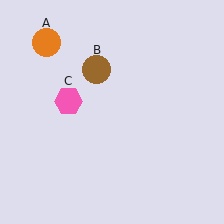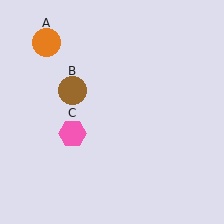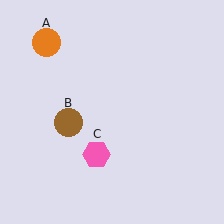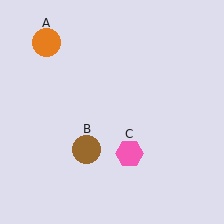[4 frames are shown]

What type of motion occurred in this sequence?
The brown circle (object B), pink hexagon (object C) rotated counterclockwise around the center of the scene.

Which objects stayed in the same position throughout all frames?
Orange circle (object A) remained stationary.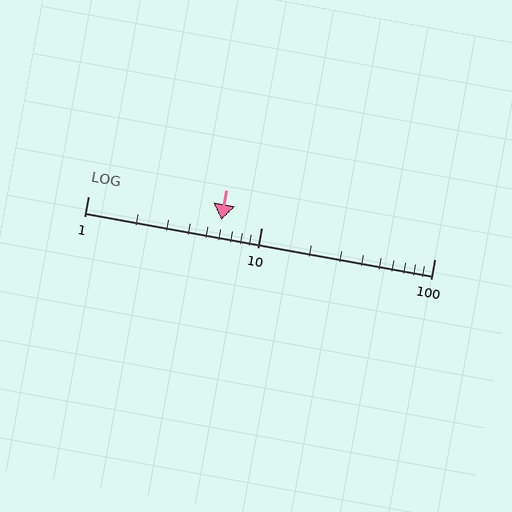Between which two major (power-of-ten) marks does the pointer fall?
The pointer is between 1 and 10.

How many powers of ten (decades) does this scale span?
The scale spans 2 decades, from 1 to 100.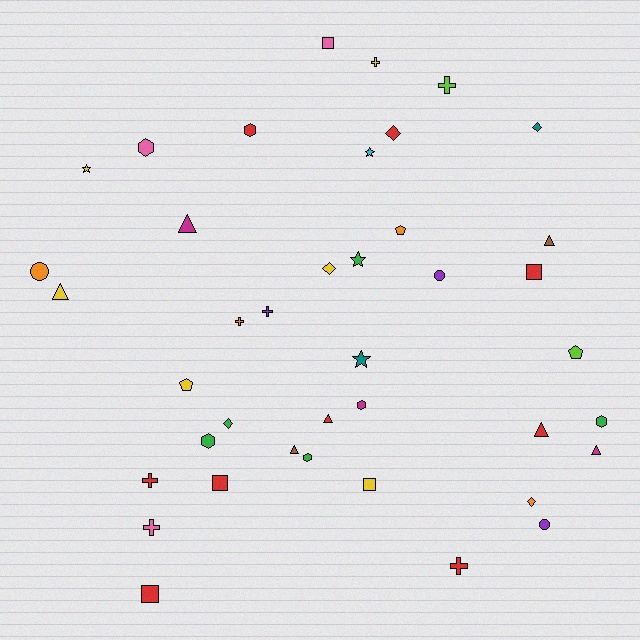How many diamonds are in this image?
There are 5 diamonds.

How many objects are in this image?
There are 40 objects.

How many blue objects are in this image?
There are no blue objects.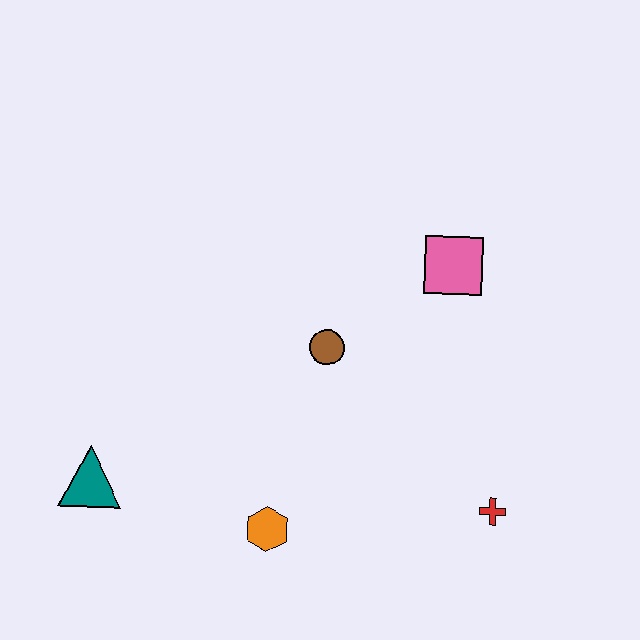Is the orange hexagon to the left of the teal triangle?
No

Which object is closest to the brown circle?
The pink square is closest to the brown circle.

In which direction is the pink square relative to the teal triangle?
The pink square is to the right of the teal triangle.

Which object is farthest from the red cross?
The teal triangle is farthest from the red cross.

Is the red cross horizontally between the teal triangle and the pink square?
No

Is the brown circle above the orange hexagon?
Yes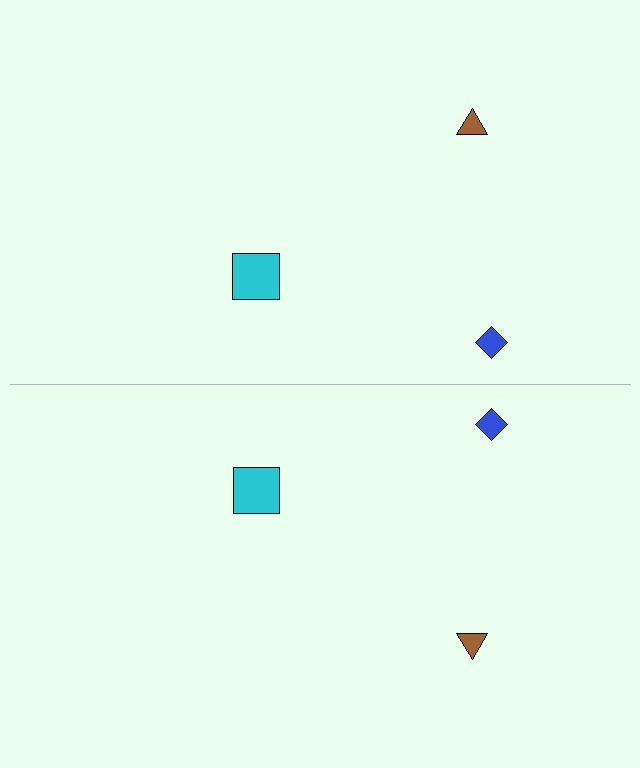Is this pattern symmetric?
Yes, this pattern has bilateral (reflection) symmetry.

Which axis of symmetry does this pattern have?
The pattern has a horizontal axis of symmetry running through the center of the image.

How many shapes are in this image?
There are 6 shapes in this image.